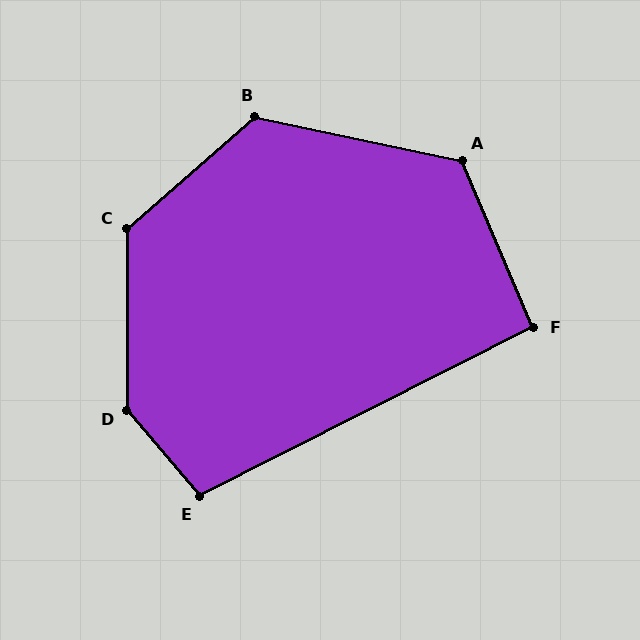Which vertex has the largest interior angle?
D, at approximately 139 degrees.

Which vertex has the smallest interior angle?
F, at approximately 94 degrees.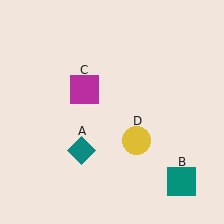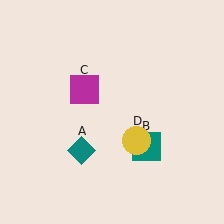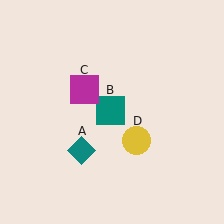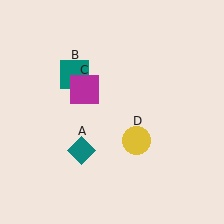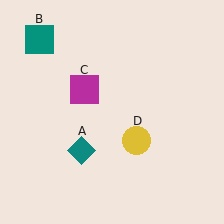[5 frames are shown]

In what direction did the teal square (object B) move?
The teal square (object B) moved up and to the left.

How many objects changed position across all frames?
1 object changed position: teal square (object B).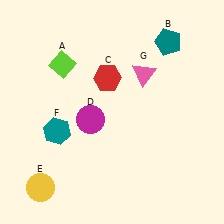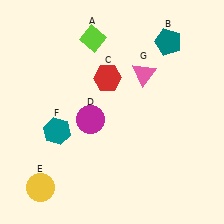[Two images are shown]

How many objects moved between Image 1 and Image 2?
1 object moved between the two images.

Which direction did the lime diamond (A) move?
The lime diamond (A) moved right.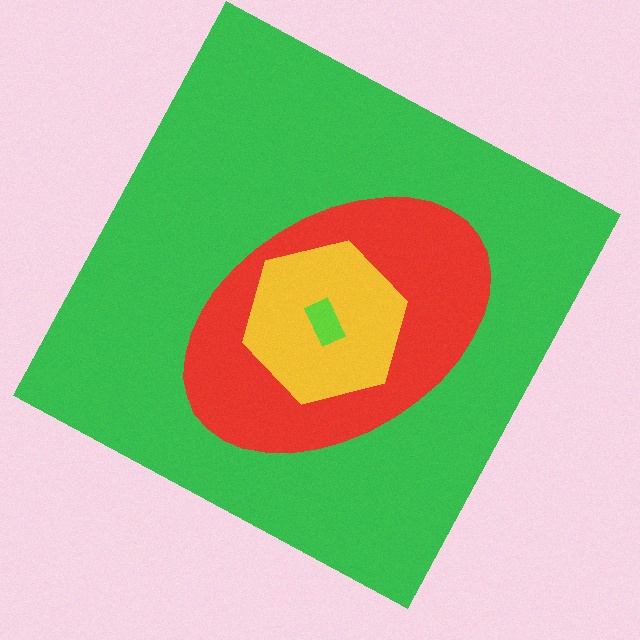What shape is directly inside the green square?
The red ellipse.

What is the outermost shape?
The green square.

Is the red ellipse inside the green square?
Yes.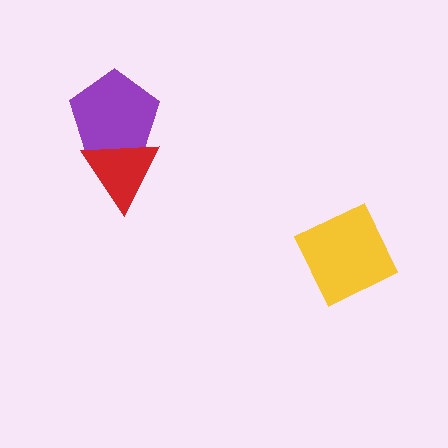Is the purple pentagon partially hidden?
Yes, it is partially covered by another shape.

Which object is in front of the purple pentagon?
The red triangle is in front of the purple pentagon.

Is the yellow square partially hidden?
No, no other shape covers it.